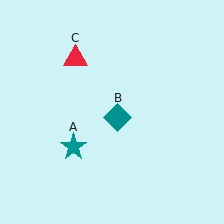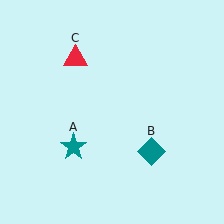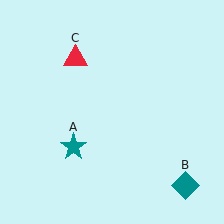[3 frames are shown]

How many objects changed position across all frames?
1 object changed position: teal diamond (object B).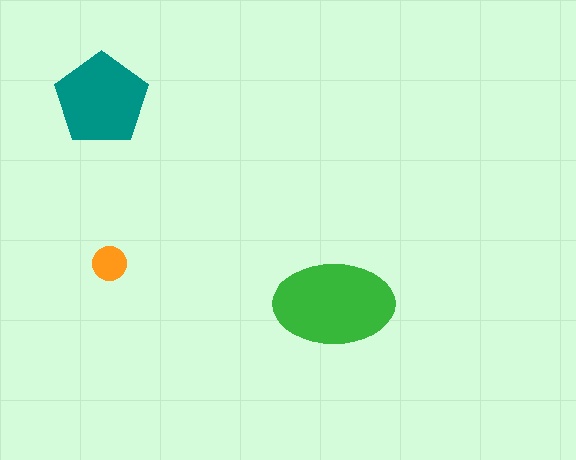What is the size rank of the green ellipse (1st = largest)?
1st.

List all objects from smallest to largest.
The orange circle, the teal pentagon, the green ellipse.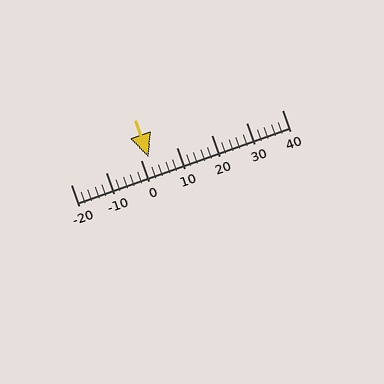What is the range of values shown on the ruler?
The ruler shows values from -20 to 40.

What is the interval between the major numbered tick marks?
The major tick marks are spaced 10 units apart.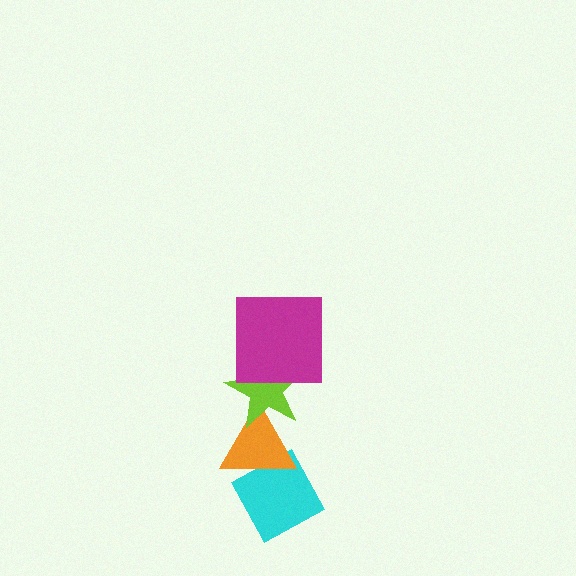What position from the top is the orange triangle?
The orange triangle is 3rd from the top.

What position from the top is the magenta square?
The magenta square is 1st from the top.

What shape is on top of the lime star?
The magenta square is on top of the lime star.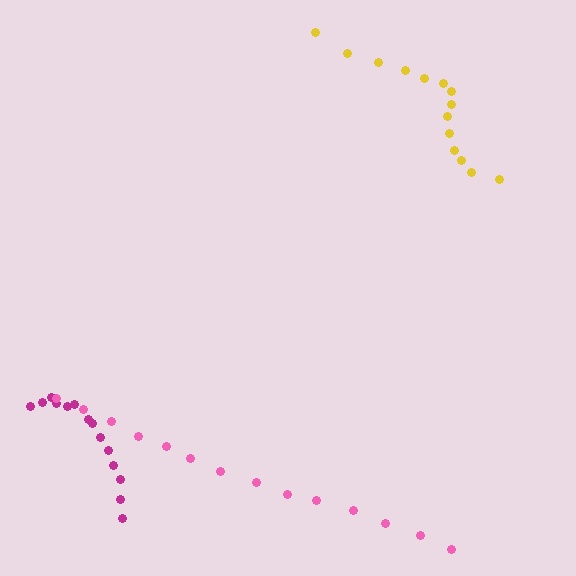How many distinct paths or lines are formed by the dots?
There are 3 distinct paths.